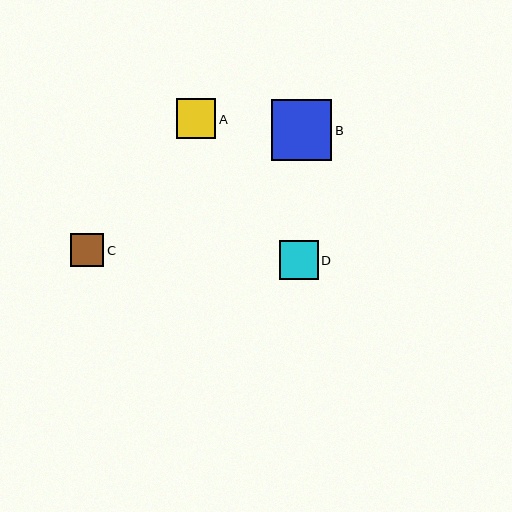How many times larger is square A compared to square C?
Square A is approximately 1.2 times the size of square C.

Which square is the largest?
Square B is the largest with a size of approximately 61 pixels.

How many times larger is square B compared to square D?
Square B is approximately 1.6 times the size of square D.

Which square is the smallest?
Square C is the smallest with a size of approximately 33 pixels.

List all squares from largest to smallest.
From largest to smallest: B, A, D, C.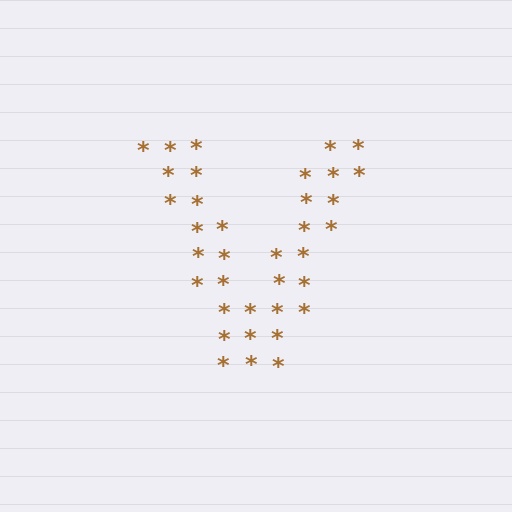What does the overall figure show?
The overall figure shows the letter V.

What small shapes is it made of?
It is made of small asterisks.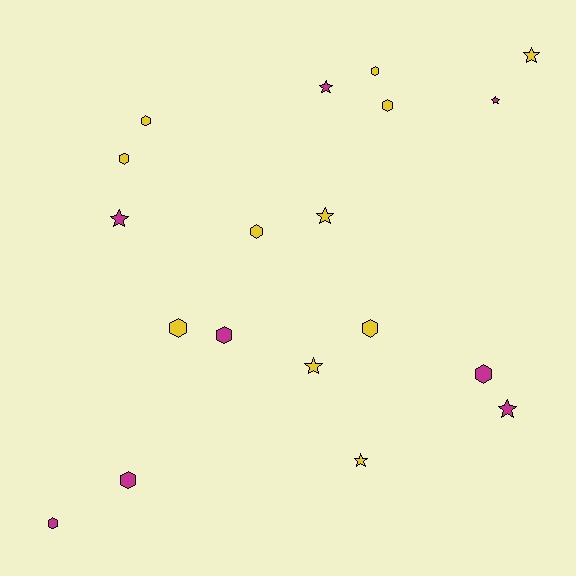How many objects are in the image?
There are 19 objects.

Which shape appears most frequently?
Hexagon, with 11 objects.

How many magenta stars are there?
There are 4 magenta stars.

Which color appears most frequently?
Yellow, with 11 objects.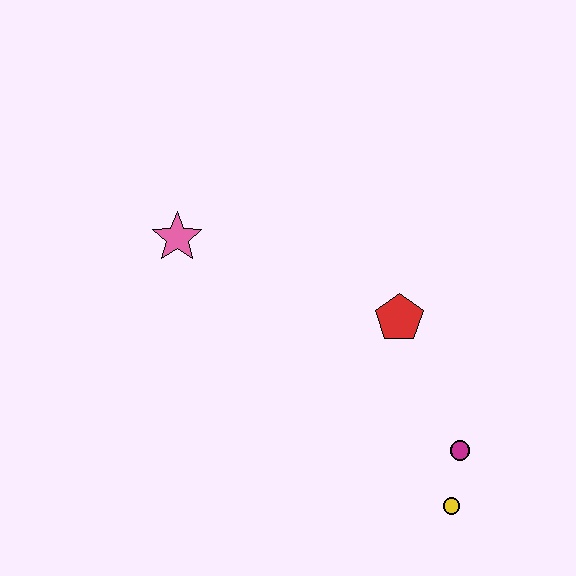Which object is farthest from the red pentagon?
The pink star is farthest from the red pentagon.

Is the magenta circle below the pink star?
Yes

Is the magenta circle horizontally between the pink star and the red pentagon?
No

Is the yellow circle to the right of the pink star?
Yes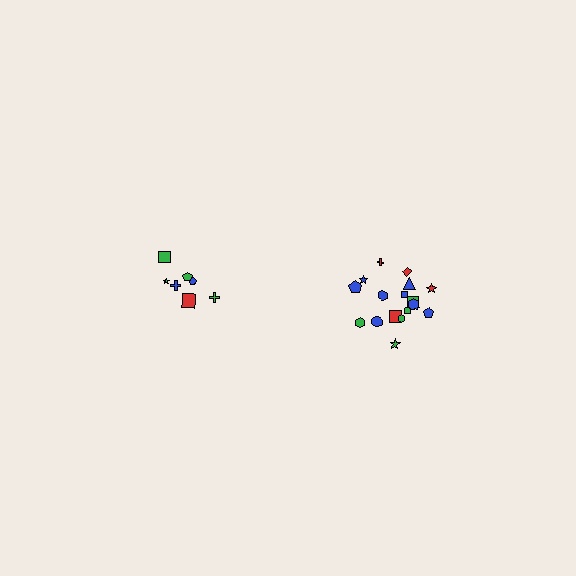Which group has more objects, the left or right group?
The right group.